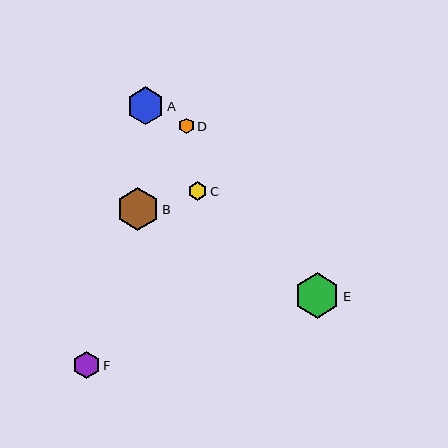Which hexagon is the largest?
Hexagon E is the largest with a size of approximately 45 pixels.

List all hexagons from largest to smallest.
From largest to smallest: E, B, A, F, C, D.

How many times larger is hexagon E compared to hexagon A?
Hexagon E is approximately 1.2 times the size of hexagon A.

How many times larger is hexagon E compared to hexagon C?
Hexagon E is approximately 2.4 times the size of hexagon C.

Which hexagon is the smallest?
Hexagon D is the smallest with a size of approximately 16 pixels.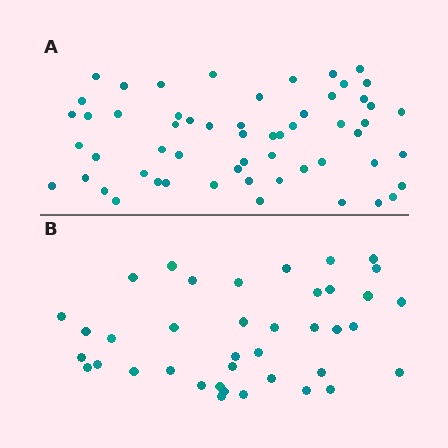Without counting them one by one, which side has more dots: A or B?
Region A (the top region) has more dots.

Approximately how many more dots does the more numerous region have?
Region A has approximately 20 more dots than region B.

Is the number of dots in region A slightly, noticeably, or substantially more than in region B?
Region A has substantially more. The ratio is roughly 1.5 to 1.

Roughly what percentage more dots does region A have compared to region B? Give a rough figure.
About 45% more.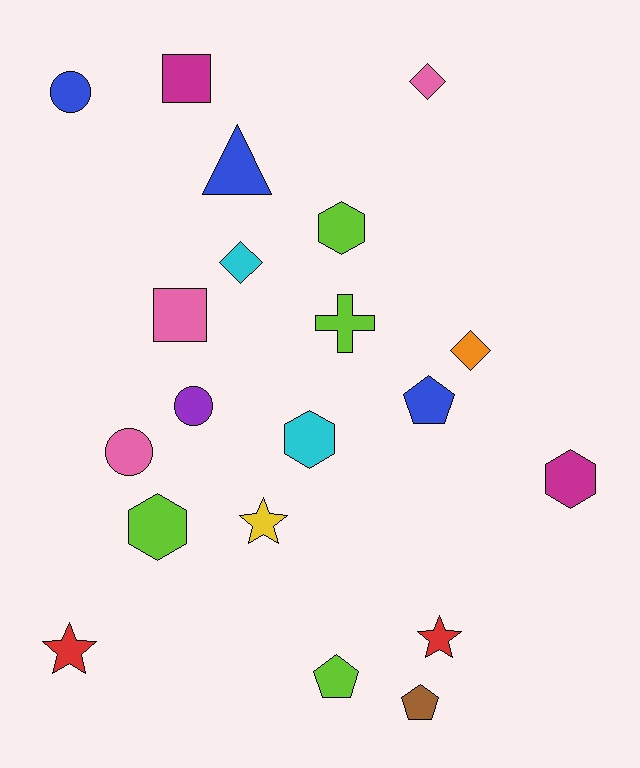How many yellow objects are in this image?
There is 1 yellow object.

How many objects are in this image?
There are 20 objects.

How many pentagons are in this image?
There are 3 pentagons.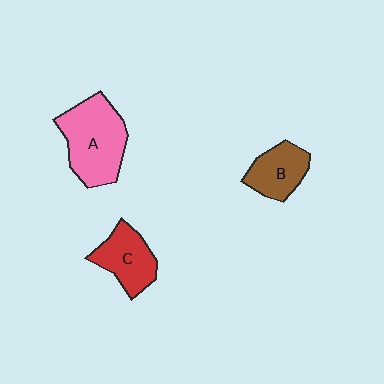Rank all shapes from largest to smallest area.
From largest to smallest: A (pink), C (red), B (brown).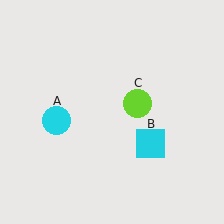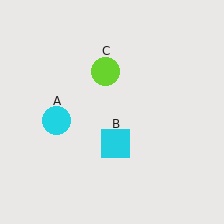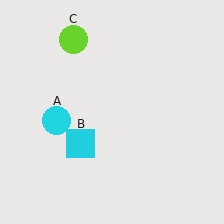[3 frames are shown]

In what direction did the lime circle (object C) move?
The lime circle (object C) moved up and to the left.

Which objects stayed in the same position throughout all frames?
Cyan circle (object A) remained stationary.